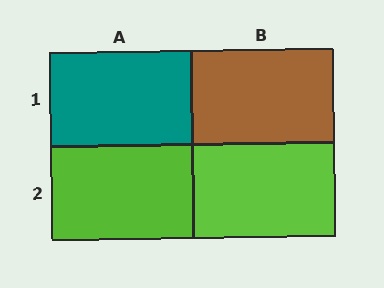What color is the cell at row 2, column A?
Lime.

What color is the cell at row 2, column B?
Lime.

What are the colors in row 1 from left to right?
Teal, brown.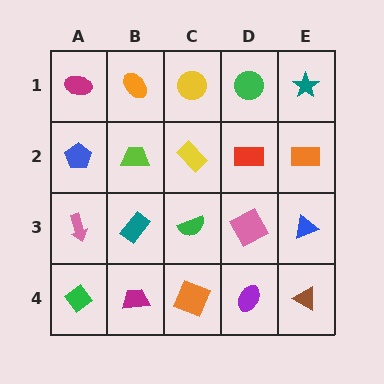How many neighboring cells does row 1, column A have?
2.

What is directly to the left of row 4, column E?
A purple ellipse.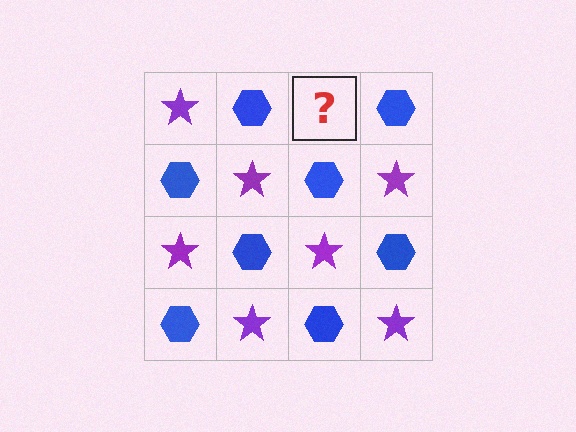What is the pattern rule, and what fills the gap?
The rule is that it alternates purple star and blue hexagon in a checkerboard pattern. The gap should be filled with a purple star.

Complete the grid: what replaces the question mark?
The question mark should be replaced with a purple star.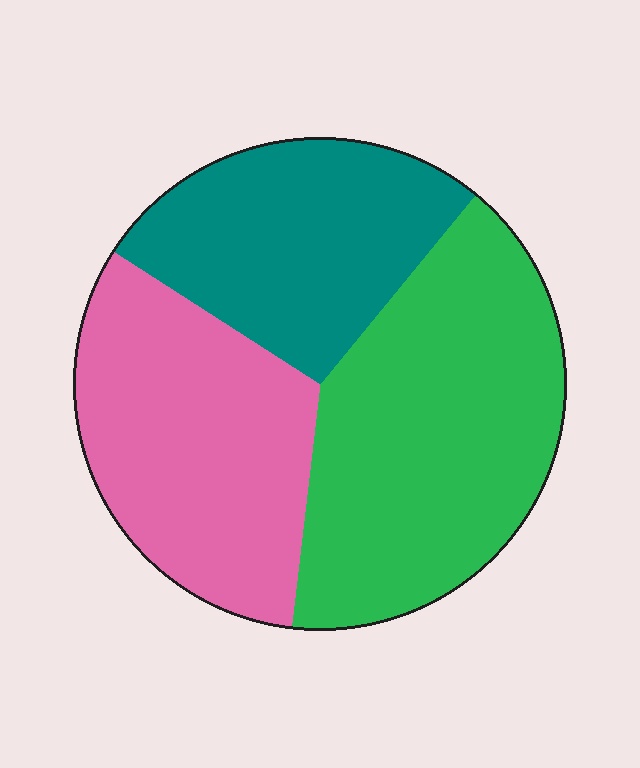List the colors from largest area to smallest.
From largest to smallest: green, pink, teal.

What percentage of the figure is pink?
Pink takes up about one third (1/3) of the figure.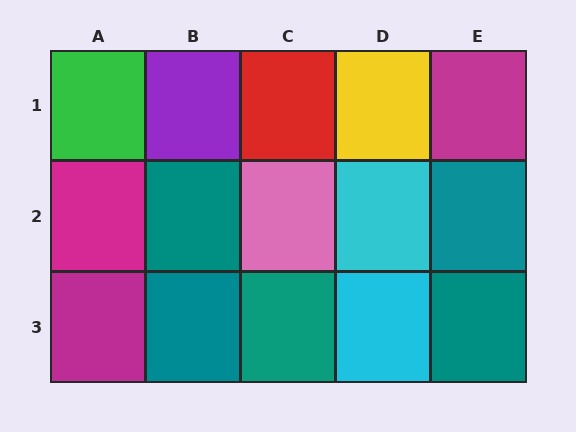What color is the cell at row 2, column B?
Teal.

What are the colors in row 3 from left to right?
Magenta, teal, teal, cyan, teal.